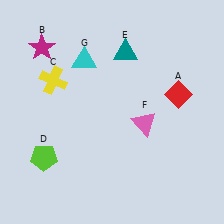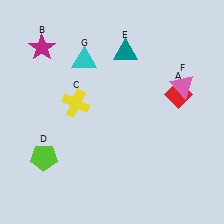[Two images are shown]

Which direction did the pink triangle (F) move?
The pink triangle (F) moved right.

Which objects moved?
The objects that moved are: the yellow cross (C), the pink triangle (F).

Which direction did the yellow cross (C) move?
The yellow cross (C) moved down.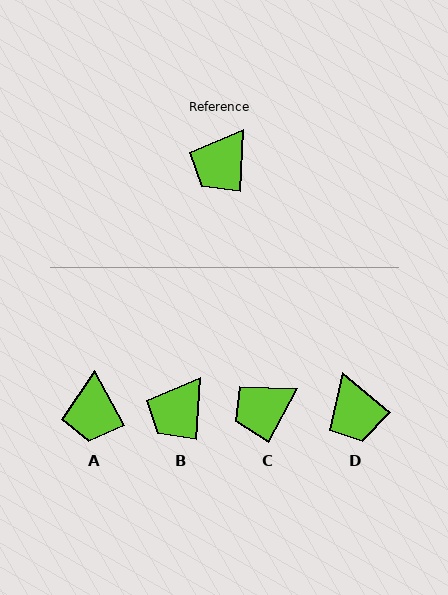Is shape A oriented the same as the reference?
No, it is off by about 33 degrees.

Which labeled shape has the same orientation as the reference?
B.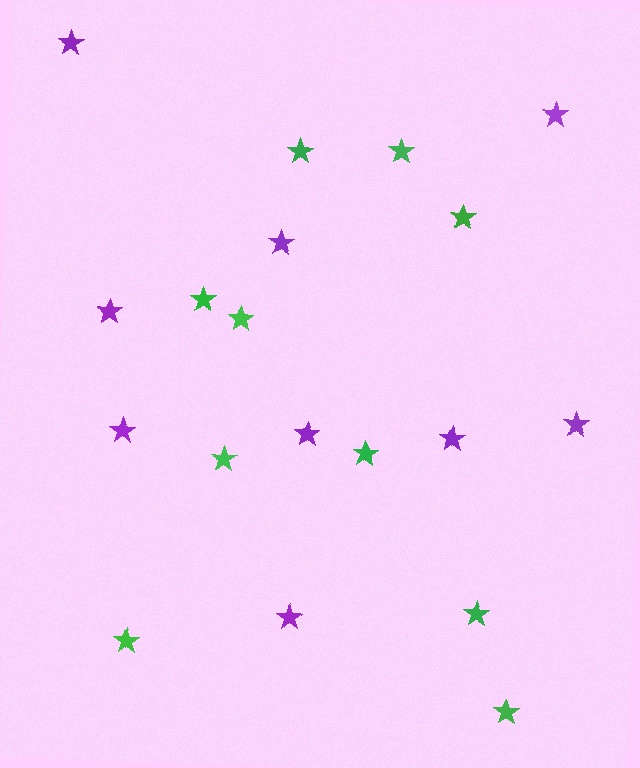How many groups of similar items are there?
There are 2 groups: one group of green stars (10) and one group of purple stars (9).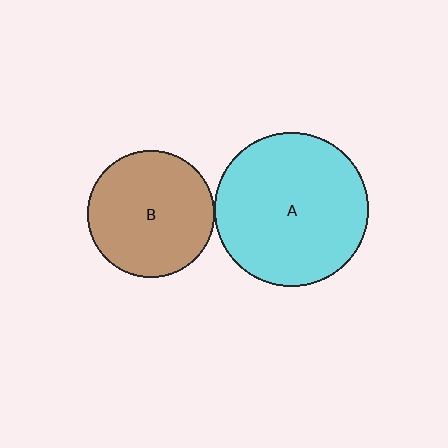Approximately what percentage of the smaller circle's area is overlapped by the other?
Approximately 5%.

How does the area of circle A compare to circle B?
Approximately 1.5 times.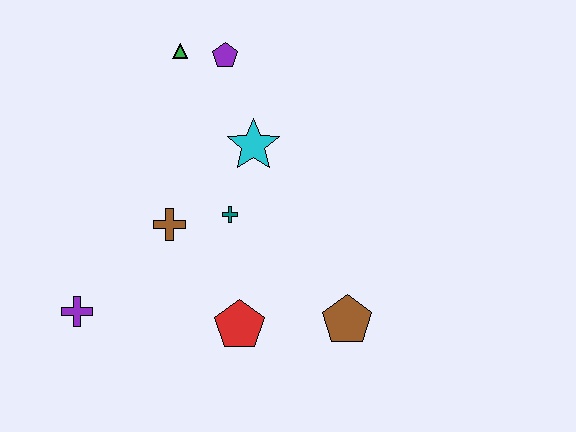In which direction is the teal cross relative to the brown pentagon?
The teal cross is to the left of the brown pentagon.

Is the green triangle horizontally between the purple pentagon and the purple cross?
Yes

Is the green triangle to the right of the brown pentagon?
No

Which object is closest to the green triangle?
The purple pentagon is closest to the green triangle.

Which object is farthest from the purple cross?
The purple pentagon is farthest from the purple cross.